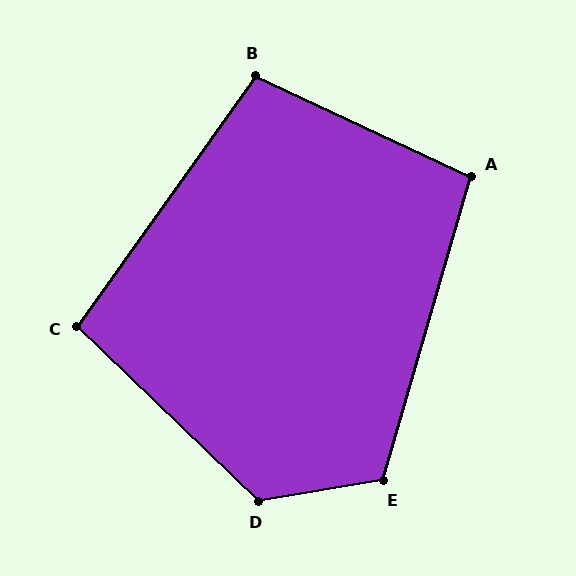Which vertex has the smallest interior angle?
C, at approximately 98 degrees.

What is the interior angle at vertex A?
Approximately 99 degrees (obtuse).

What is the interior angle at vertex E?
Approximately 115 degrees (obtuse).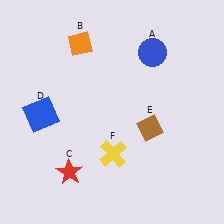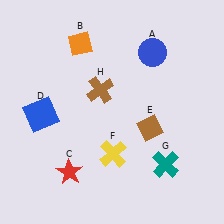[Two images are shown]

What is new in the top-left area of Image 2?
A brown cross (H) was added in the top-left area of Image 2.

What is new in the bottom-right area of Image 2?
A teal cross (G) was added in the bottom-right area of Image 2.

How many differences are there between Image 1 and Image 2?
There are 2 differences between the two images.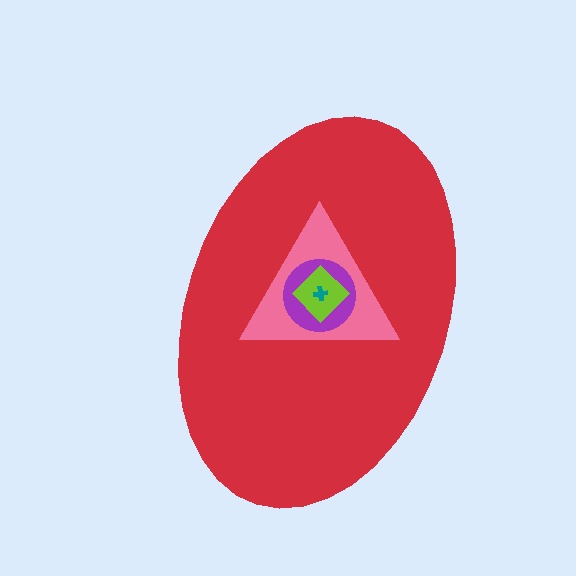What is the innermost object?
The teal cross.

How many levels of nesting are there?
5.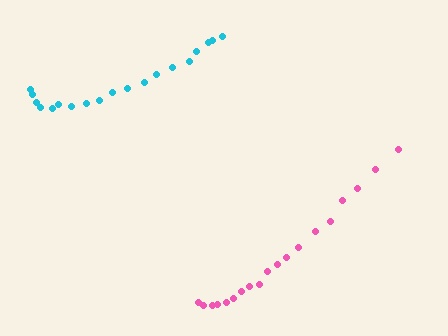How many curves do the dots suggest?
There are 2 distinct paths.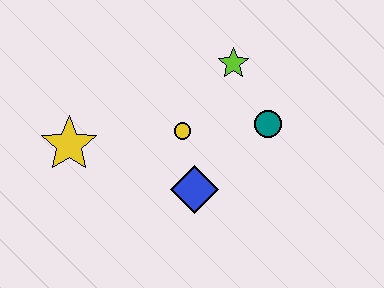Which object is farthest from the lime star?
The yellow star is farthest from the lime star.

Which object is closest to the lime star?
The teal circle is closest to the lime star.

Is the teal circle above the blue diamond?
Yes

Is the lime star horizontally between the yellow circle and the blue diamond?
No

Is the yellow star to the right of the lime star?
No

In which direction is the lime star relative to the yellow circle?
The lime star is above the yellow circle.